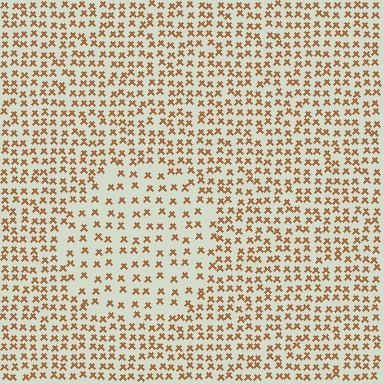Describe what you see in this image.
The image contains small brown elements arranged at two different densities. A circle-shaped region is visible where the elements are less densely packed than the surrounding area.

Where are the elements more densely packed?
The elements are more densely packed outside the circle boundary.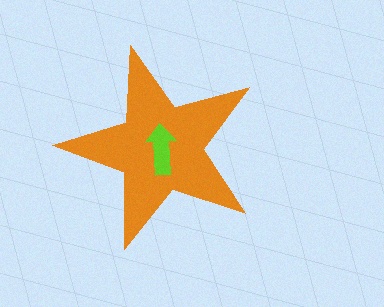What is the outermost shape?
The orange star.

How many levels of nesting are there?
2.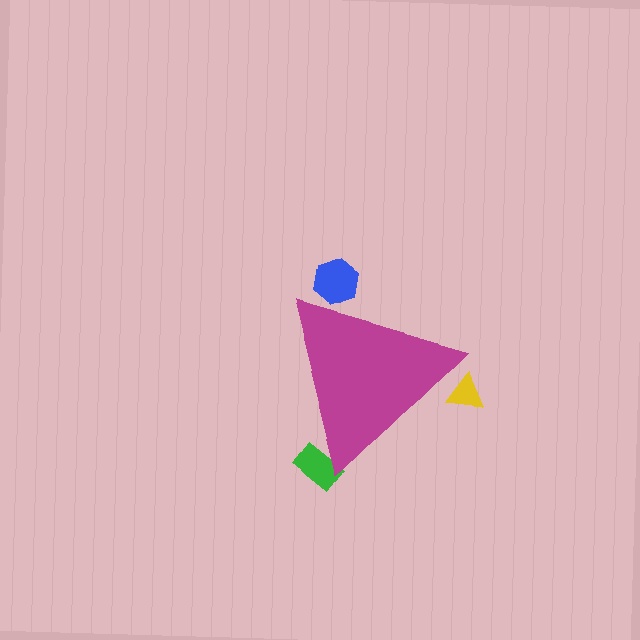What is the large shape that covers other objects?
A magenta triangle.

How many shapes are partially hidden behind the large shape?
3 shapes are partially hidden.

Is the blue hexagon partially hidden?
Yes, the blue hexagon is partially hidden behind the magenta triangle.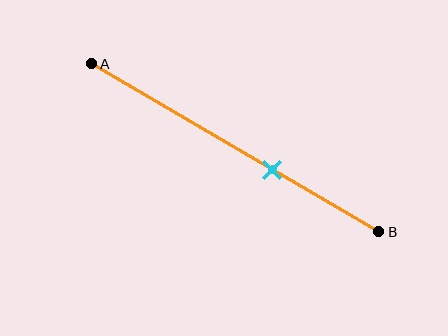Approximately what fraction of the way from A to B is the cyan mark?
The cyan mark is approximately 65% of the way from A to B.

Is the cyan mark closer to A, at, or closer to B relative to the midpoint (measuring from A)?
The cyan mark is closer to point B than the midpoint of segment AB.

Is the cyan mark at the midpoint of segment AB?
No, the mark is at about 65% from A, not at the 50% midpoint.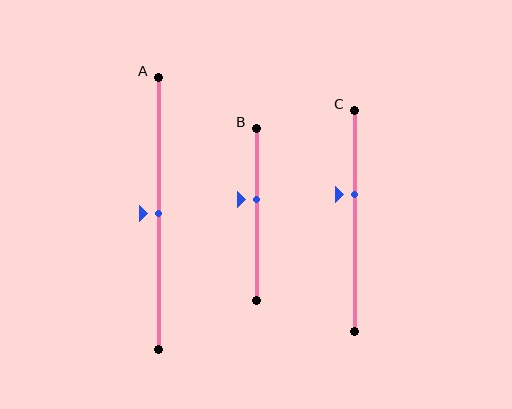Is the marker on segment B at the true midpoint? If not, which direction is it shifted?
No, the marker on segment B is shifted upward by about 9% of the segment length.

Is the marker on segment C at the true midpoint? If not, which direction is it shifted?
No, the marker on segment C is shifted upward by about 12% of the segment length.